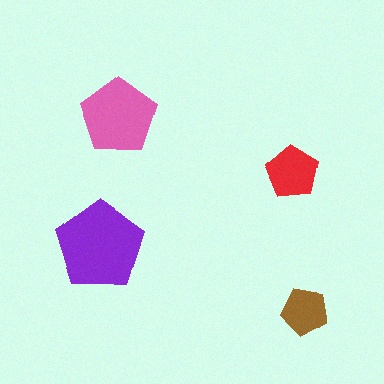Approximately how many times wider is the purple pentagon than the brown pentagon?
About 2 times wider.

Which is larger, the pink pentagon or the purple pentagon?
The purple one.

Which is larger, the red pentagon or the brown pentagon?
The red one.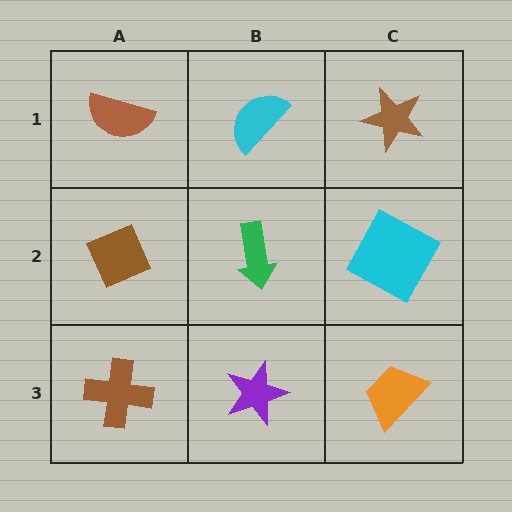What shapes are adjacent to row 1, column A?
A brown diamond (row 2, column A), a cyan semicircle (row 1, column B).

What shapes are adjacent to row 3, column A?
A brown diamond (row 2, column A), a purple star (row 3, column B).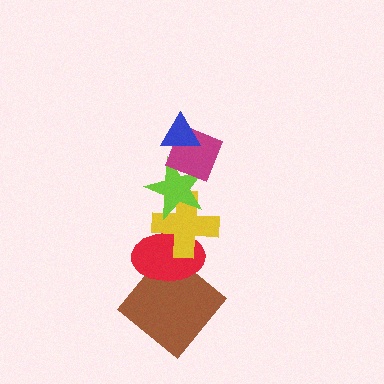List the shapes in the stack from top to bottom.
From top to bottom: the blue triangle, the magenta diamond, the lime star, the yellow cross, the red ellipse, the brown diamond.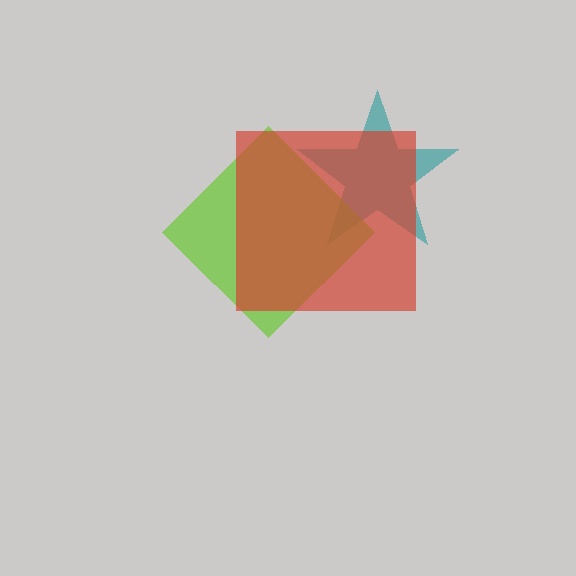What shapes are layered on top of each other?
The layered shapes are: a teal star, a lime diamond, a red square.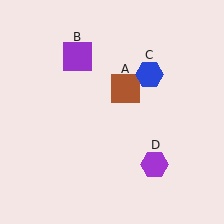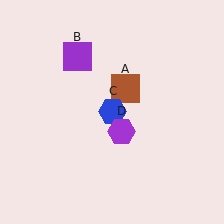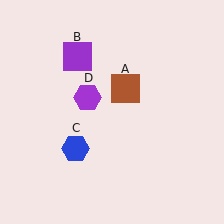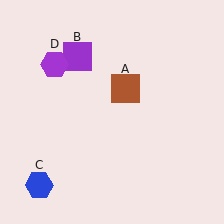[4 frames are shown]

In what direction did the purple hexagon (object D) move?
The purple hexagon (object D) moved up and to the left.